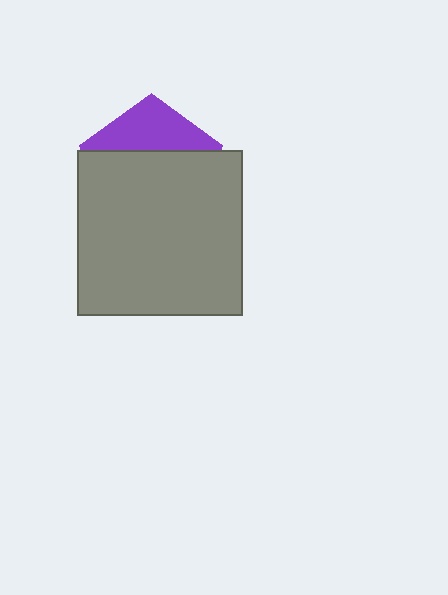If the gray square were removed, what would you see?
You would see the complete purple pentagon.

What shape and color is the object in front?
The object in front is a gray square.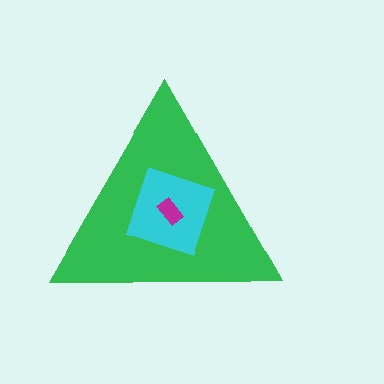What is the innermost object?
The magenta rectangle.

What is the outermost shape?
The green triangle.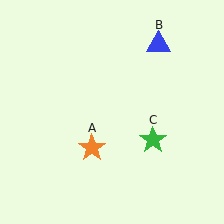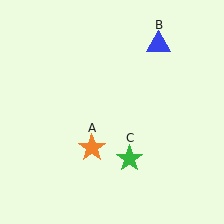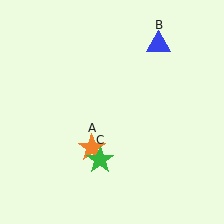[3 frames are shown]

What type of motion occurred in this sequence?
The green star (object C) rotated clockwise around the center of the scene.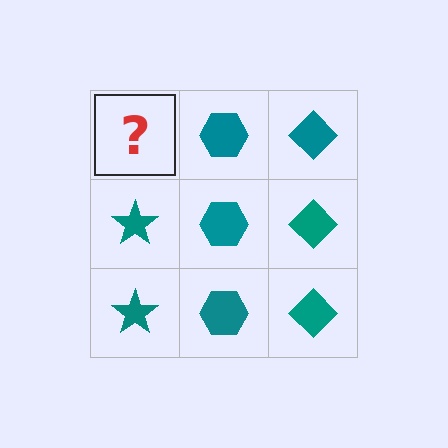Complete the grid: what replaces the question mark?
The question mark should be replaced with a teal star.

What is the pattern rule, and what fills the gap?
The rule is that each column has a consistent shape. The gap should be filled with a teal star.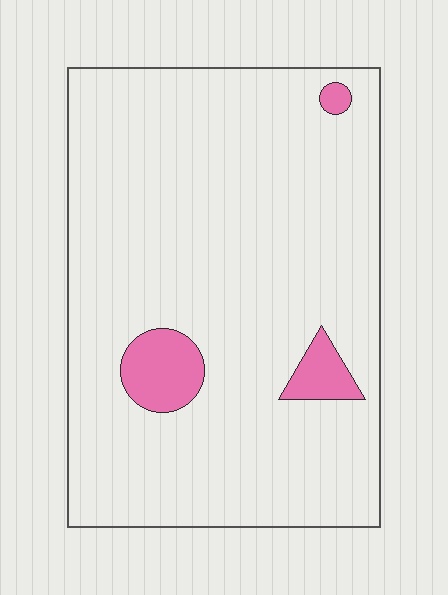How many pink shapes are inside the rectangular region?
3.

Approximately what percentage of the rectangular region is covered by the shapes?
Approximately 5%.